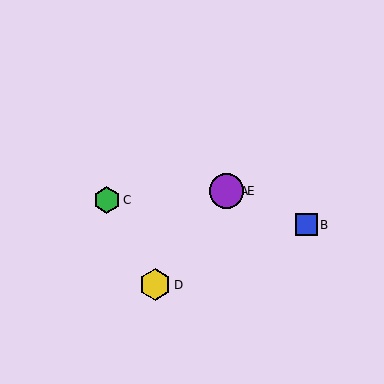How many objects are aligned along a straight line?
3 objects (A, D, E) are aligned along a straight line.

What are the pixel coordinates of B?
Object B is at (306, 225).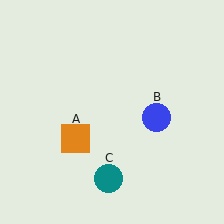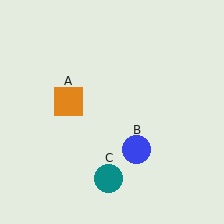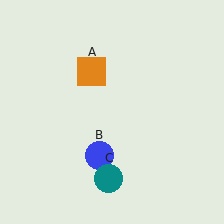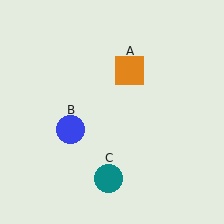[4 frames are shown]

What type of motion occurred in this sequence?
The orange square (object A), blue circle (object B) rotated clockwise around the center of the scene.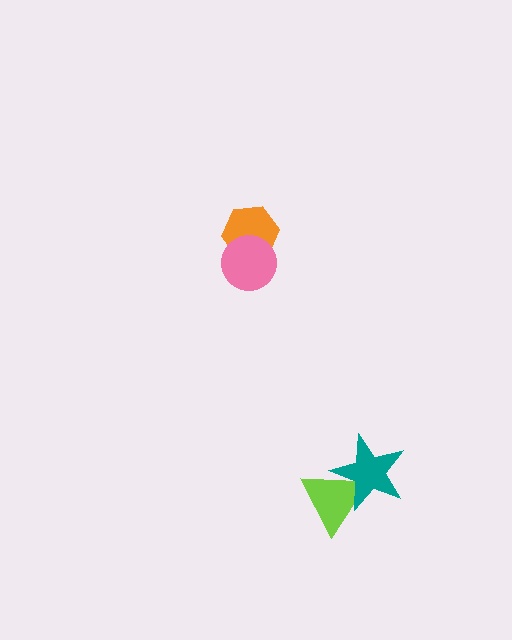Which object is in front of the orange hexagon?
The pink circle is in front of the orange hexagon.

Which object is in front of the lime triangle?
The teal star is in front of the lime triangle.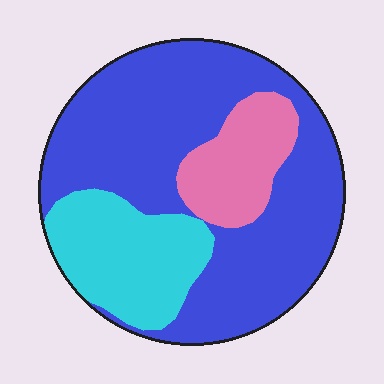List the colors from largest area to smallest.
From largest to smallest: blue, cyan, pink.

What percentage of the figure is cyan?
Cyan covers about 20% of the figure.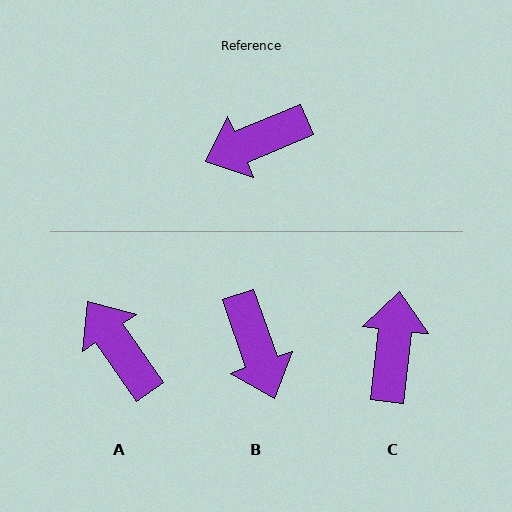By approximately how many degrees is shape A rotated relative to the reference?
Approximately 78 degrees clockwise.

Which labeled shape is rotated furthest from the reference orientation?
C, about 119 degrees away.